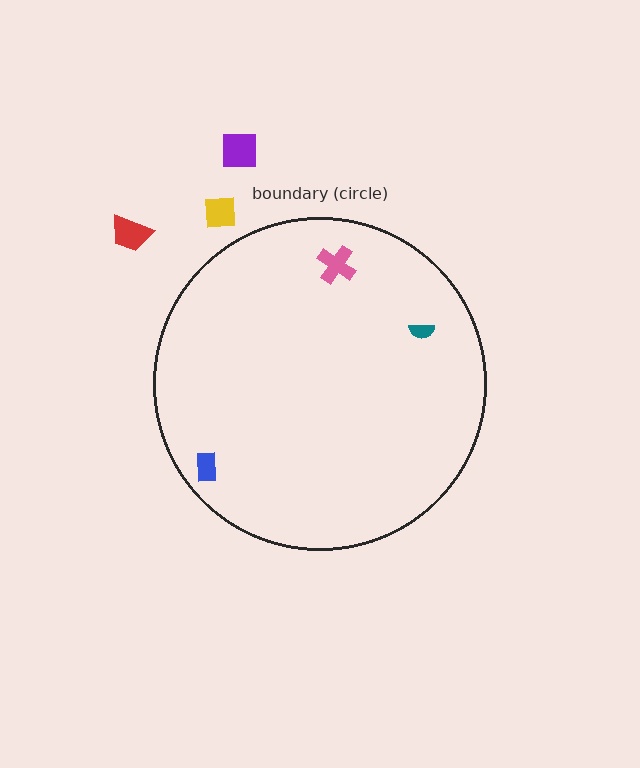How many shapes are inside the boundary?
3 inside, 3 outside.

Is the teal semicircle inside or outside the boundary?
Inside.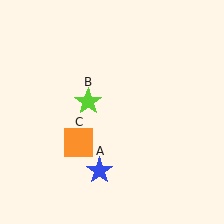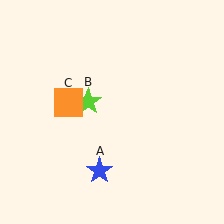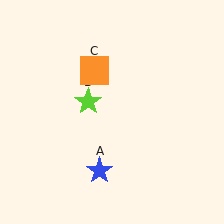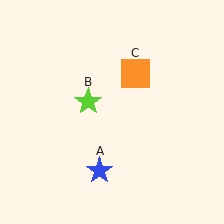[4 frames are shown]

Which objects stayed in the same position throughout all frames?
Blue star (object A) and lime star (object B) remained stationary.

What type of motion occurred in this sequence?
The orange square (object C) rotated clockwise around the center of the scene.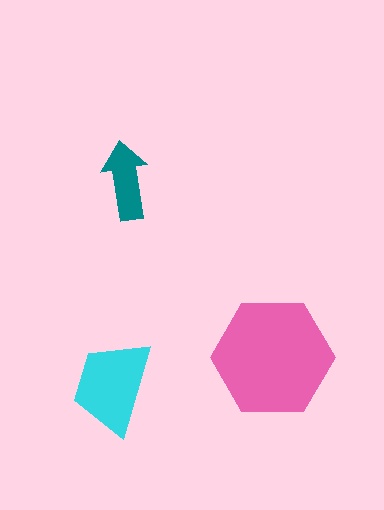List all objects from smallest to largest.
The teal arrow, the cyan trapezoid, the pink hexagon.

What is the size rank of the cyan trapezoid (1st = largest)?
2nd.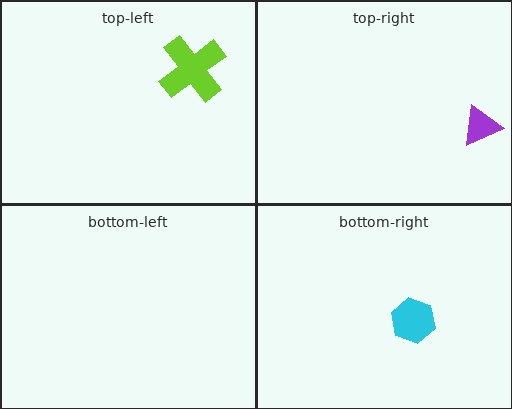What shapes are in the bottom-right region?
The cyan hexagon.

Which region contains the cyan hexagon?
The bottom-right region.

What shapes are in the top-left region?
The lime cross.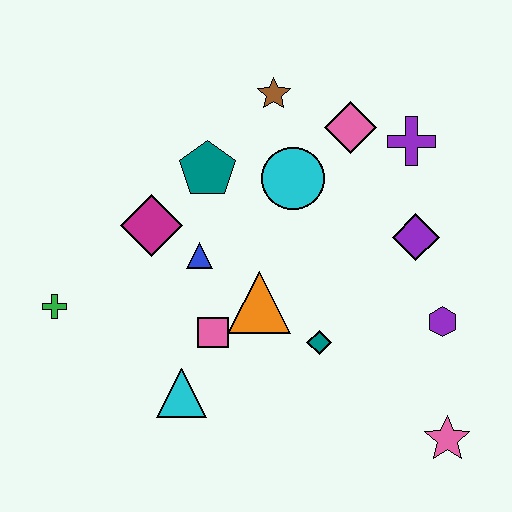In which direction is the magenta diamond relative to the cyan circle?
The magenta diamond is to the left of the cyan circle.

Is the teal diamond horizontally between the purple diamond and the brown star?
Yes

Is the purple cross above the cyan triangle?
Yes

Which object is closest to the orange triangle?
The pink square is closest to the orange triangle.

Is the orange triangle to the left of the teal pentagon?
No